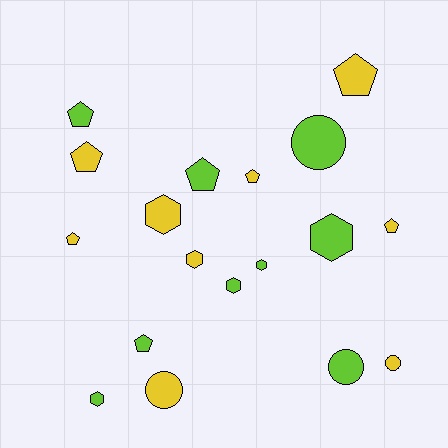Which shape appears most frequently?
Pentagon, with 8 objects.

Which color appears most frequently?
Lime, with 9 objects.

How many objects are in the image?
There are 18 objects.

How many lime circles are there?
There are 2 lime circles.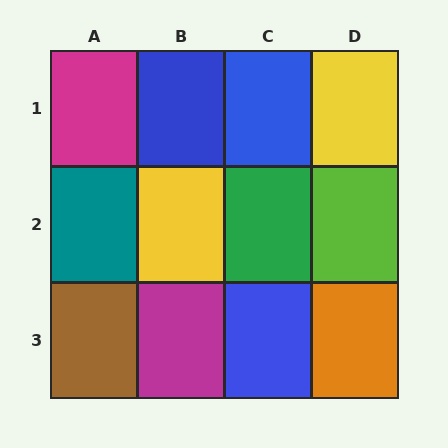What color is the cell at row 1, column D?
Yellow.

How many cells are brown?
1 cell is brown.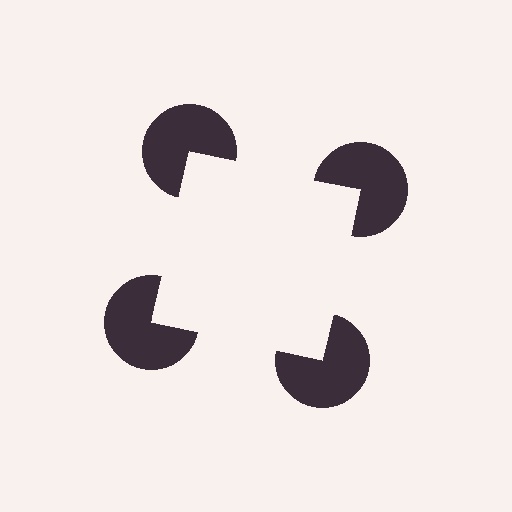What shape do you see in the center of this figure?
An illusory square — its edges are inferred from the aligned wedge cuts in the pac-man discs, not physically drawn.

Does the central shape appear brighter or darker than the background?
It typically appears slightly brighter than the background, even though no actual brightness change is drawn.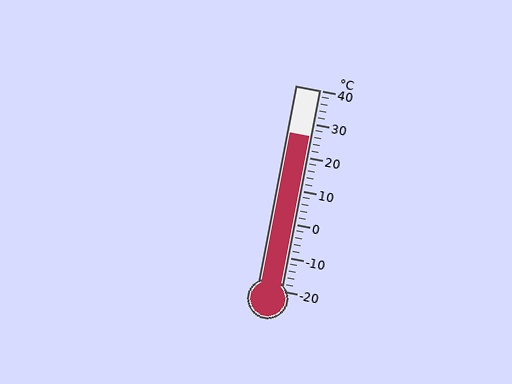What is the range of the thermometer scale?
The thermometer scale ranges from -20°C to 40°C.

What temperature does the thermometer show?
The thermometer shows approximately 26°C.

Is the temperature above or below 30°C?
The temperature is below 30°C.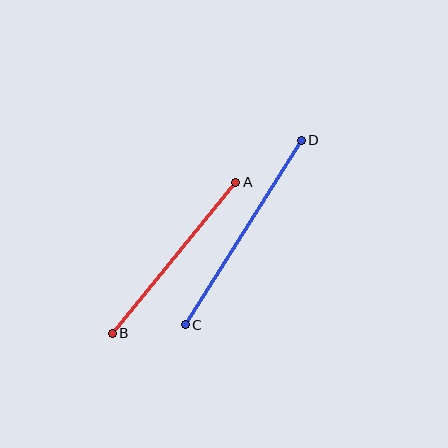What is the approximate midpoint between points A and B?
The midpoint is at approximately (174, 258) pixels.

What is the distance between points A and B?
The distance is approximately 195 pixels.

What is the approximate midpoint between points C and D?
The midpoint is at approximately (243, 233) pixels.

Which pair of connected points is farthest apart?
Points C and D are farthest apart.